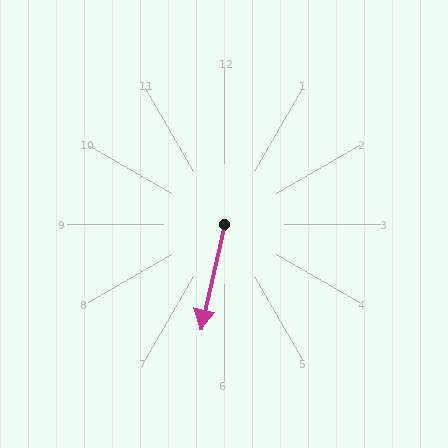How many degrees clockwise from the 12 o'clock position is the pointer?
Approximately 193 degrees.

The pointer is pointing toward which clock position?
Roughly 6 o'clock.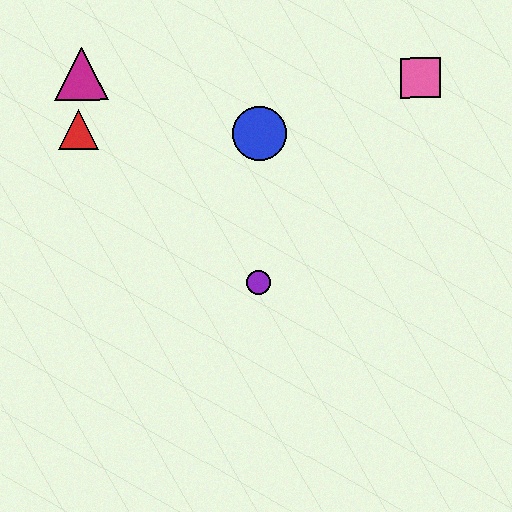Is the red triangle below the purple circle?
No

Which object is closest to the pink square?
The blue circle is closest to the pink square.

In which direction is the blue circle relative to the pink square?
The blue circle is to the left of the pink square.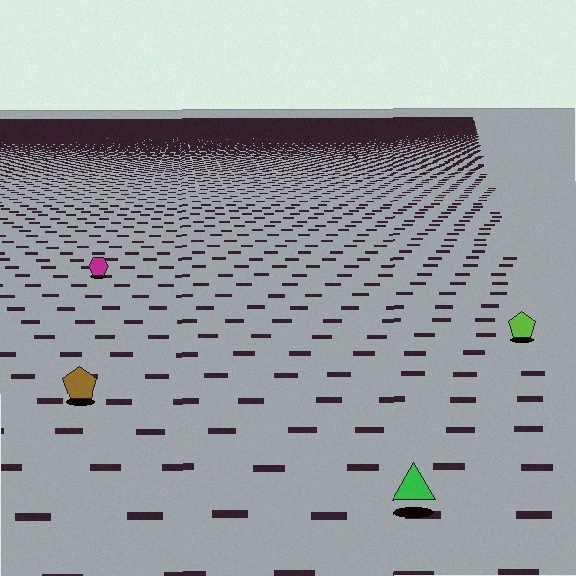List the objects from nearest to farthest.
From nearest to farthest: the green triangle, the brown pentagon, the lime pentagon, the magenta hexagon.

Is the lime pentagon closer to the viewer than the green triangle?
No. The green triangle is closer — you can tell from the texture gradient: the ground texture is coarser near it.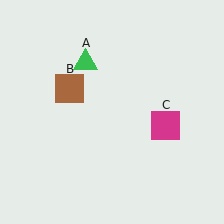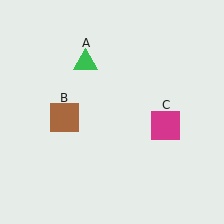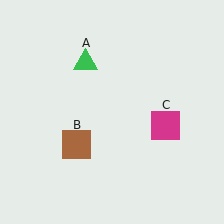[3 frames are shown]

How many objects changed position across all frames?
1 object changed position: brown square (object B).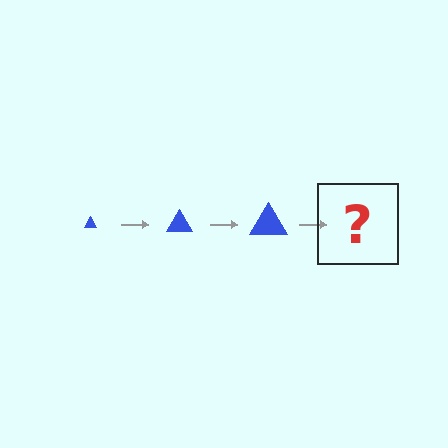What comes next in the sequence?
The next element should be a blue triangle, larger than the previous one.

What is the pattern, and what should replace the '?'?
The pattern is that the triangle gets progressively larger each step. The '?' should be a blue triangle, larger than the previous one.